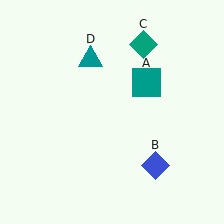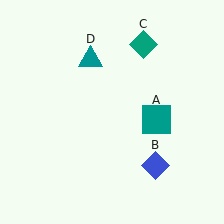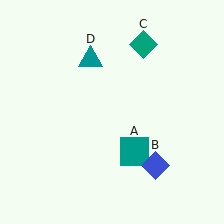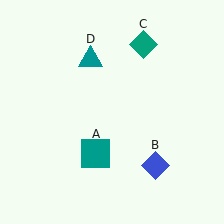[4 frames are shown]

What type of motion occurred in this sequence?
The teal square (object A) rotated clockwise around the center of the scene.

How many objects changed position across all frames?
1 object changed position: teal square (object A).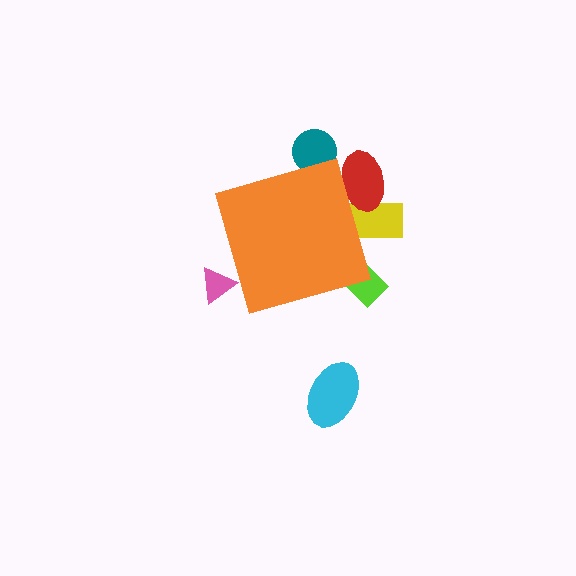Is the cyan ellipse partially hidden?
No, the cyan ellipse is fully visible.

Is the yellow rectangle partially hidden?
Yes, the yellow rectangle is partially hidden behind the orange diamond.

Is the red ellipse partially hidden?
Yes, the red ellipse is partially hidden behind the orange diamond.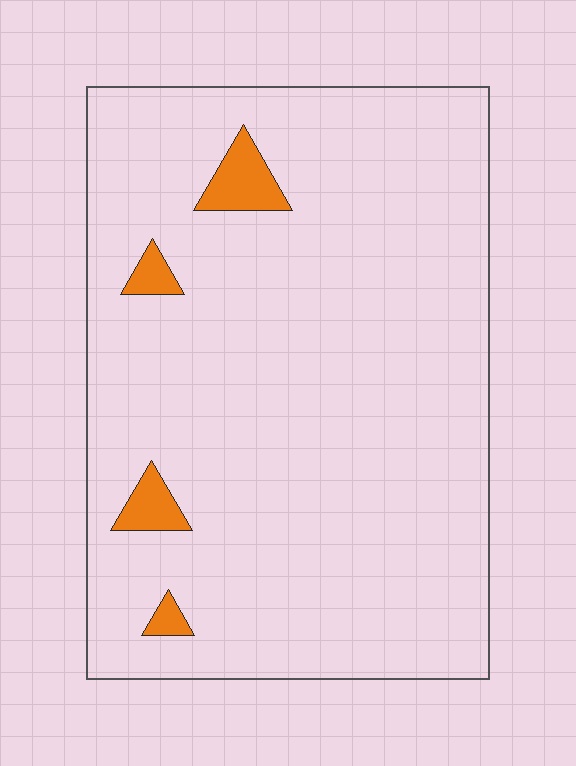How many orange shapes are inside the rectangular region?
4.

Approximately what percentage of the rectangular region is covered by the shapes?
Approximately 5%.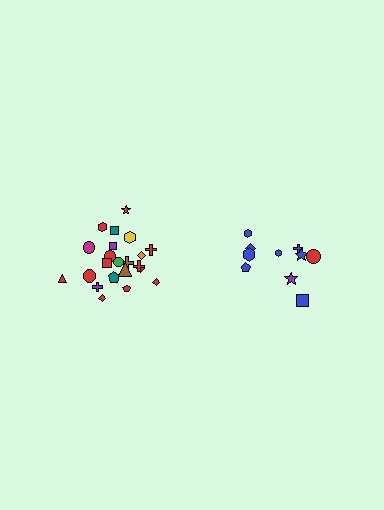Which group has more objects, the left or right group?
The left group.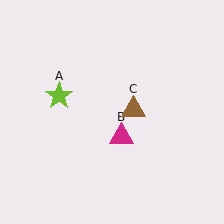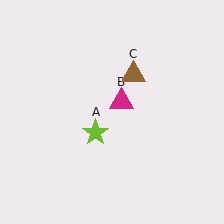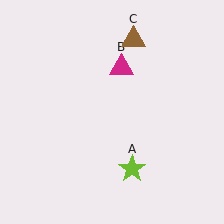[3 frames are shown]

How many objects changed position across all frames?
3 objects changed position: lime star (object A), magenta triangle (object B), brown triangle (object C).